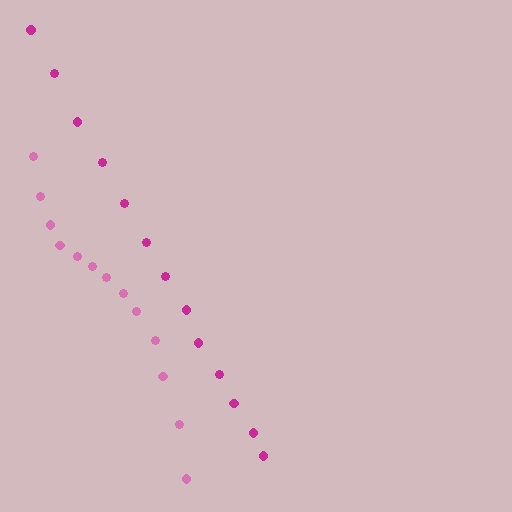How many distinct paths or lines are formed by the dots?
There are 2 distinct paths.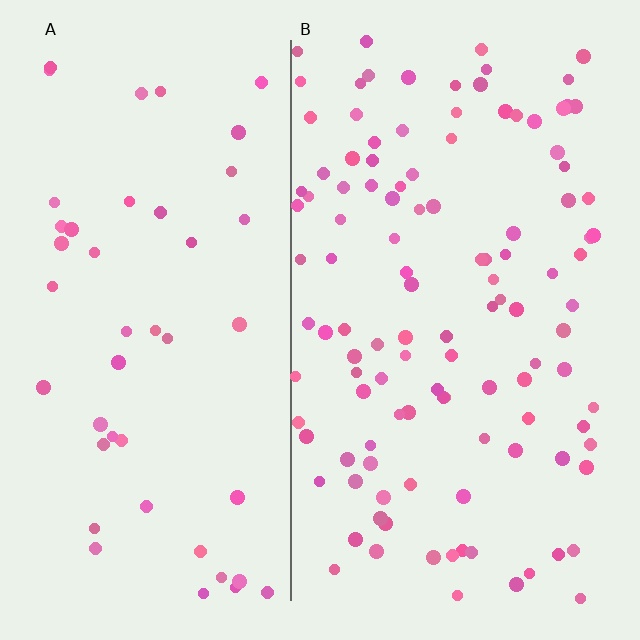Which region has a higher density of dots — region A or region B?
B (the right).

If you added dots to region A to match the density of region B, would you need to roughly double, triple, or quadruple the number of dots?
Approximately triple.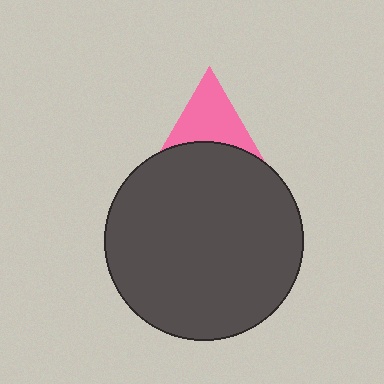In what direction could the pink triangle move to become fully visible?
The pink triangle could move up. That would shift it out from behind the dark gray circle entirely.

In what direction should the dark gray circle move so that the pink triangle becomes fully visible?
The dark gray circle should move down. That is the shortest direction to clear the overlap and leave the pink triangle fully visible.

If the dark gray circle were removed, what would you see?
You would see the complete pink triangle.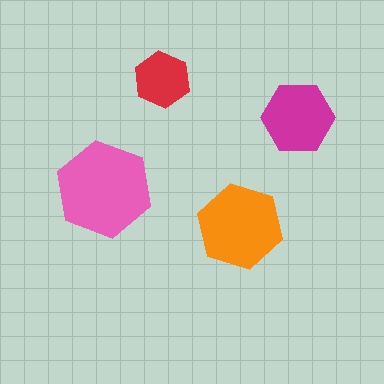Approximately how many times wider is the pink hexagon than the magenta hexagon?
About 1.5 times wider.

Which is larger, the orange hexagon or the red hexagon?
The orange one.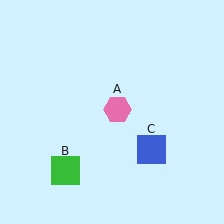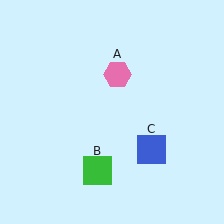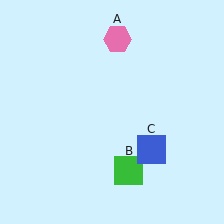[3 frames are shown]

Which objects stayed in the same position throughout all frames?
Blue square (object C) remained stationary.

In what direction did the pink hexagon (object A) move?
The pink hexagon (object A) moved up.